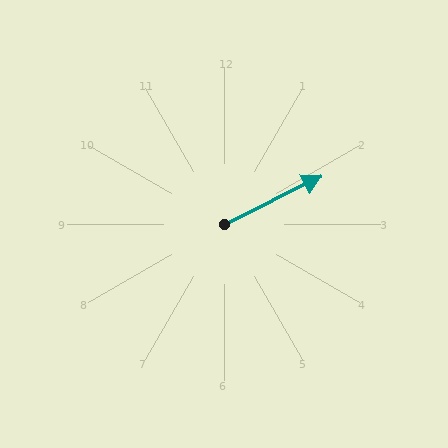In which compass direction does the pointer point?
Northeast.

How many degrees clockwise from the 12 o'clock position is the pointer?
Approximately 63 degrees.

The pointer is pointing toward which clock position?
Roughly 2 o'clock.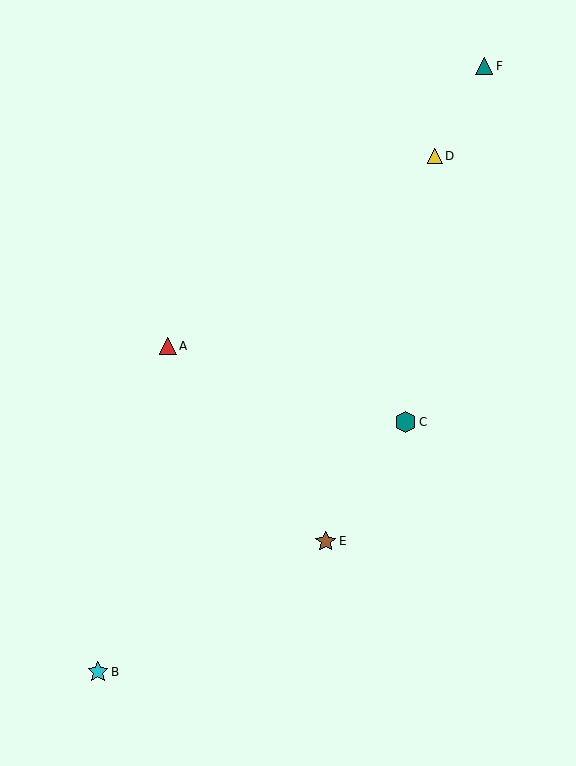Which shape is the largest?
The brown star (labeled E) is the largest.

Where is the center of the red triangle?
The center of the red triangle is at (168, 346).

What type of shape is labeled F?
Shape F is a teal triangle.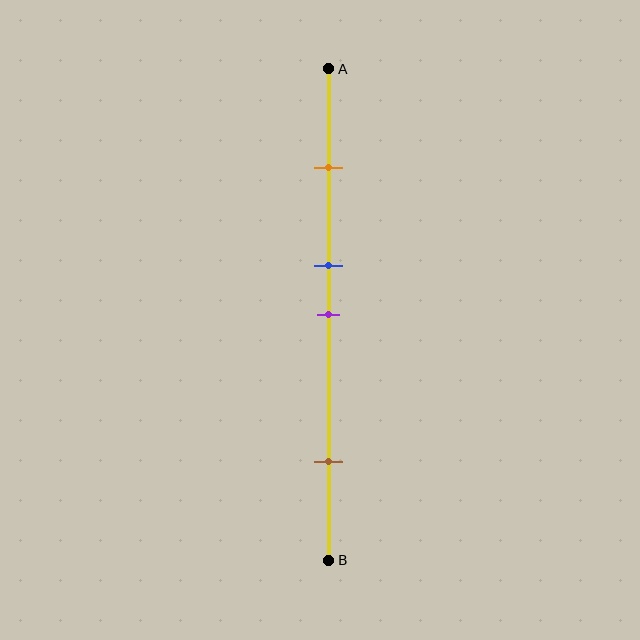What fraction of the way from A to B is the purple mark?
The purple mark is approximately 50% (0.5) of the way from A to B.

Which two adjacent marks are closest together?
The blue and purple marks are the closest adjacent pair.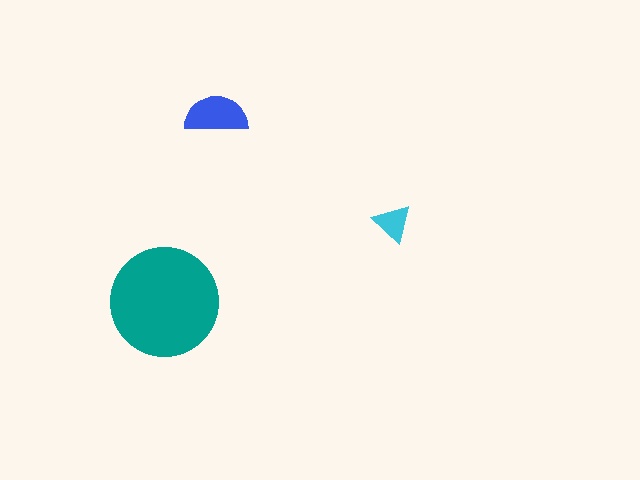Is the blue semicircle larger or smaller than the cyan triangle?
Larger.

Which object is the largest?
The teal circle.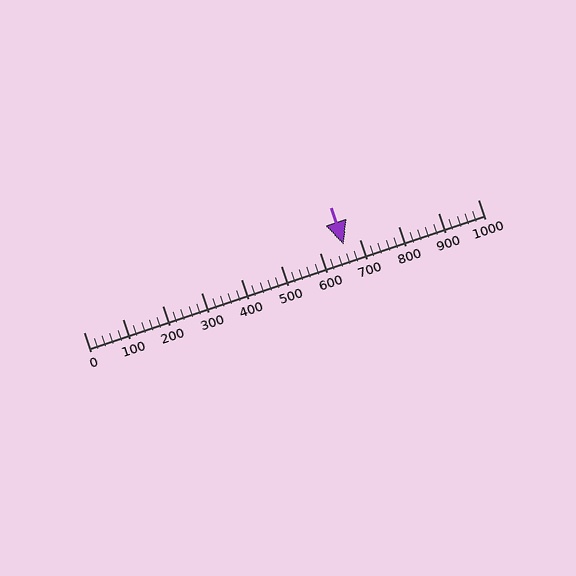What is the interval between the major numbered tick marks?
The major tick marks are spaced 100 units apart.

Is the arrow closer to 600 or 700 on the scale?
The arrow is closer to 700.